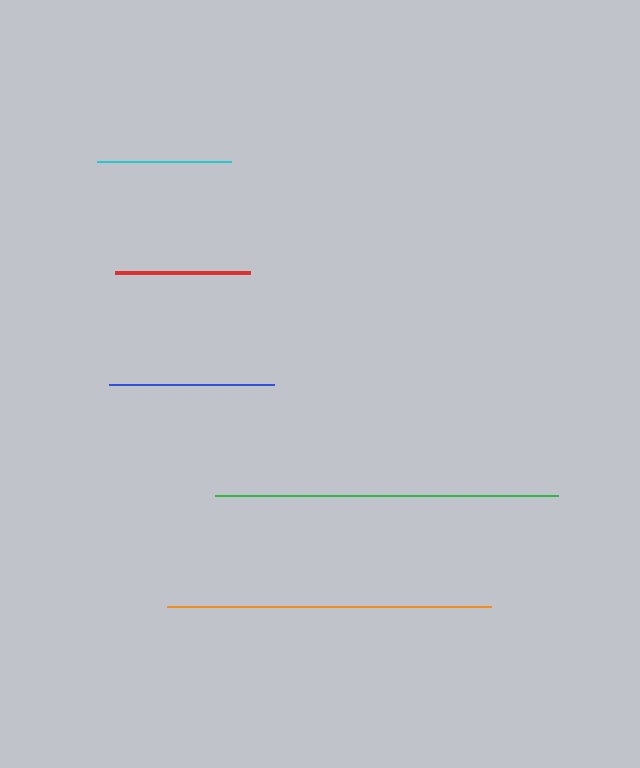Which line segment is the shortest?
The cyan line is the shortest at approximately 133 pixels.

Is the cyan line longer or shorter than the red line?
The red line is longer than the cyan line.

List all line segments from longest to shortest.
From longest to shortest: green, orange, blue, red, cyan.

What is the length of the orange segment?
The orange segment is approximately 325 pixels long.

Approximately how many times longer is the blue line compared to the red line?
The blue line is approximately 1.2 times the length of the red line.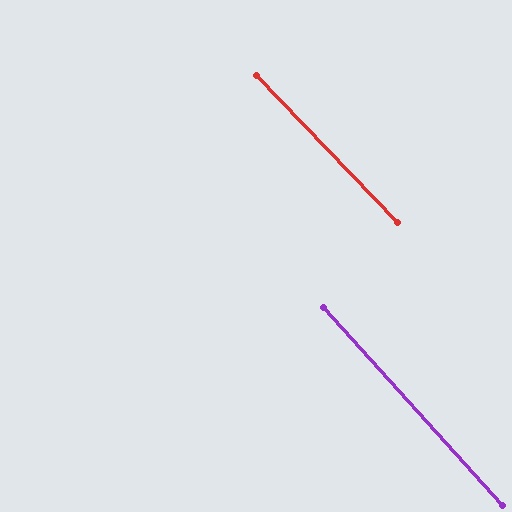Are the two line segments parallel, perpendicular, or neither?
Parallel — their directions differ by only 1.7°.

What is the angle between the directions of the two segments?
Approximately 2 degrees.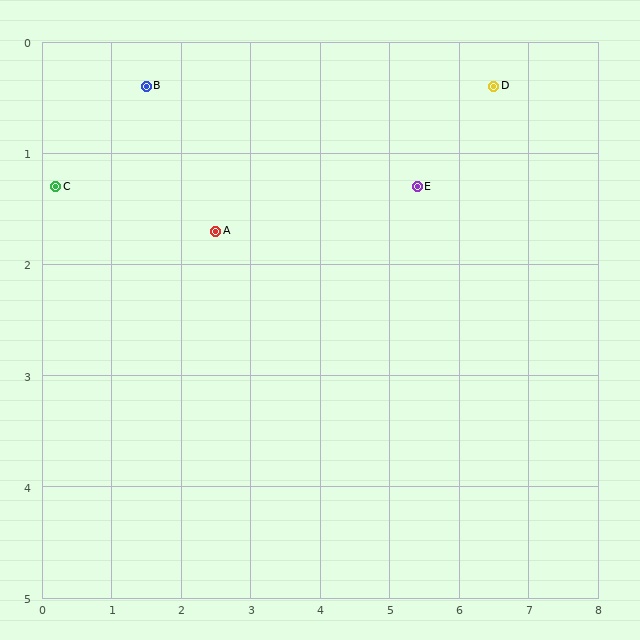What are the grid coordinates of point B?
Point B is at approximately (1.5, 0.4).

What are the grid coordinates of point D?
Point D is at approximately (6.5, 0.4).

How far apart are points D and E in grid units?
Points D and E are about 1.4 grid units apart.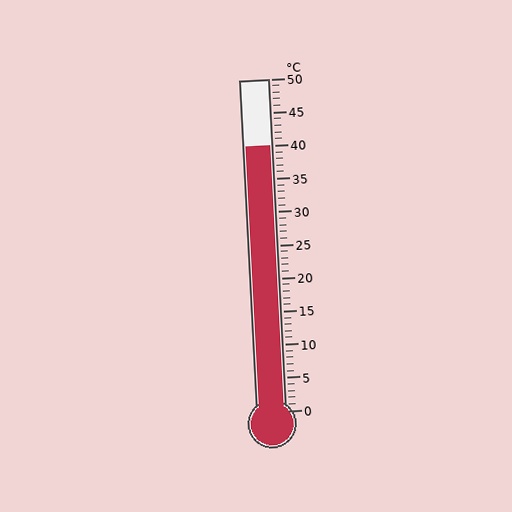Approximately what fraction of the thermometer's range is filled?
The thermometer is filled to approximately 80% of its range.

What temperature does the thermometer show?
The thermometer shows approximately 40°C.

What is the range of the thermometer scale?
The thermometer scale ranges from 0°C to 50°C.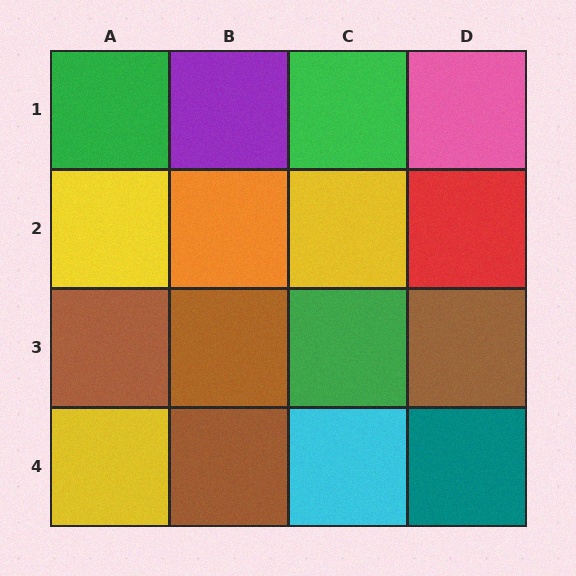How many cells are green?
3 cells are green.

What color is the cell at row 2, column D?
Red.